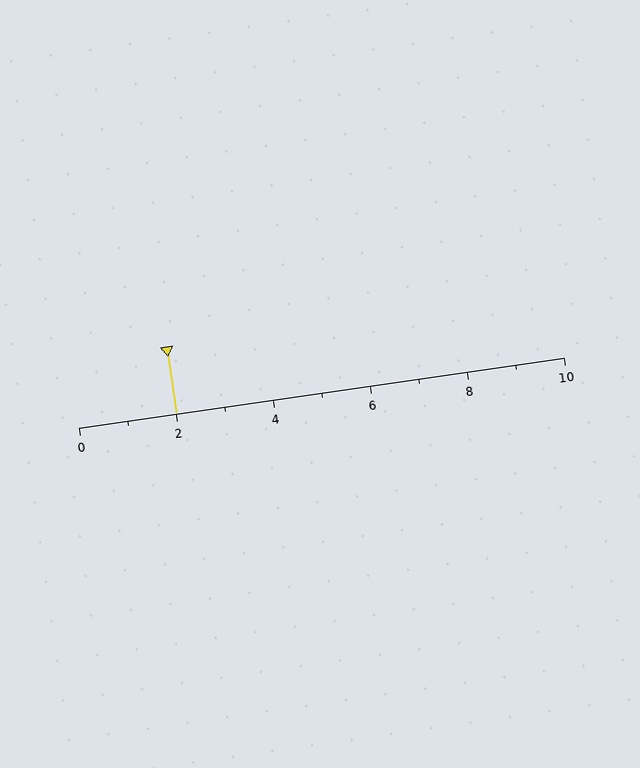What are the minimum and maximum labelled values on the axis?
The axis runs from 0 to 10.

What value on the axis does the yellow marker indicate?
The marker indicates approximately 2.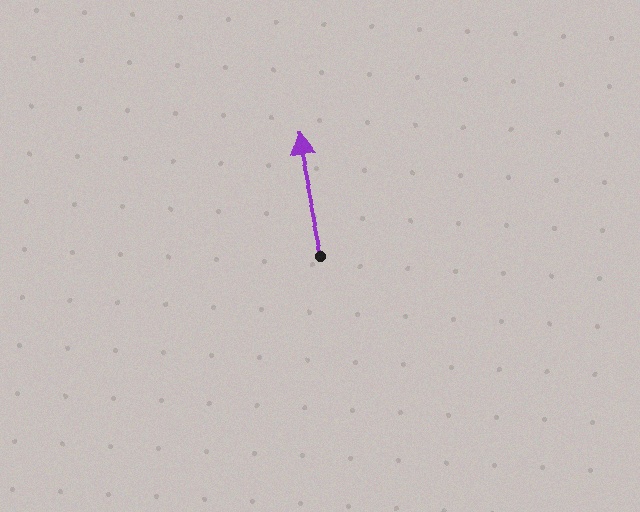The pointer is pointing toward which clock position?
Roughly 12 o'clock.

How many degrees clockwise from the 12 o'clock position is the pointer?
Approximately 348 degrees.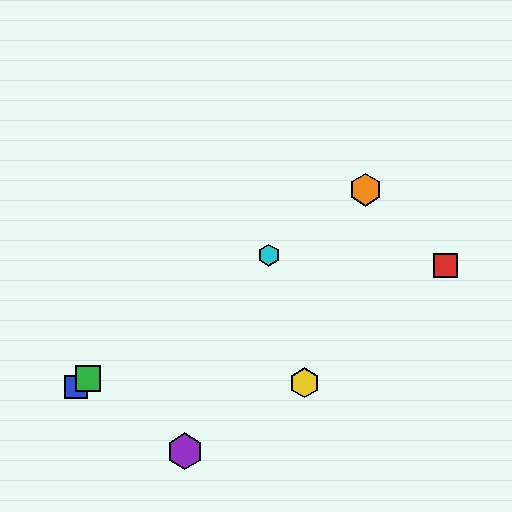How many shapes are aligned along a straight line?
4 shapes (the blue square, the green square, the orange hexagon, the cyan hexagon) are aligned along a straight line.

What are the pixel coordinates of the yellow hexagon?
The yellow hexagon is at (305, 383).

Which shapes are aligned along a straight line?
The blue square, the green square, the orange hexagon, the cyan hexagon are aligned along a straight line.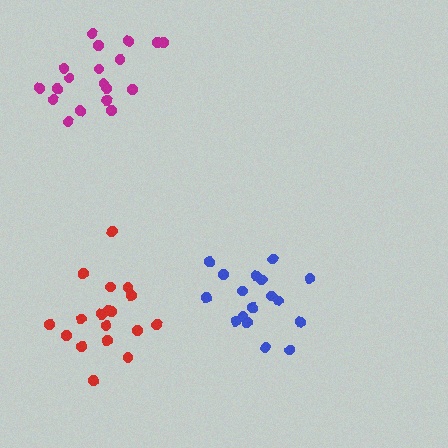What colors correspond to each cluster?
The clusters are colored: blue, magenta, red.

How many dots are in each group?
Group 1: 17 dots, Group 2: 19 dots, Group 3: 18 dots (54 total).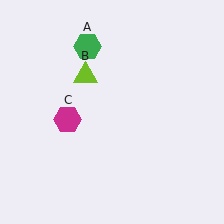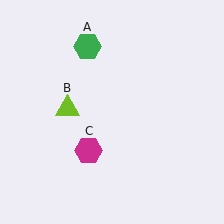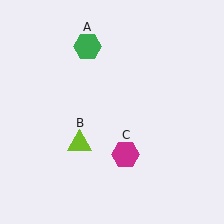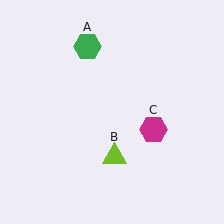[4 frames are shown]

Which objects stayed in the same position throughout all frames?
Green hexagon (object A) remained stationary.